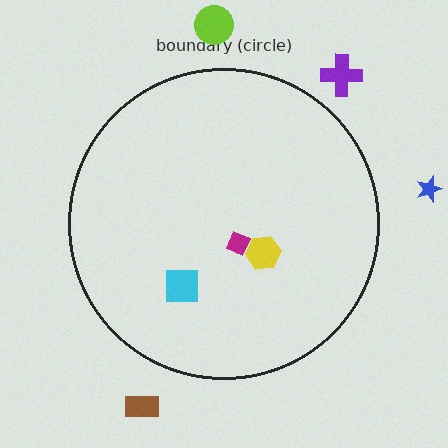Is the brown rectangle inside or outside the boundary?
Outside.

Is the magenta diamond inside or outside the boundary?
Inside.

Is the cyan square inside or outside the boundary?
Inside.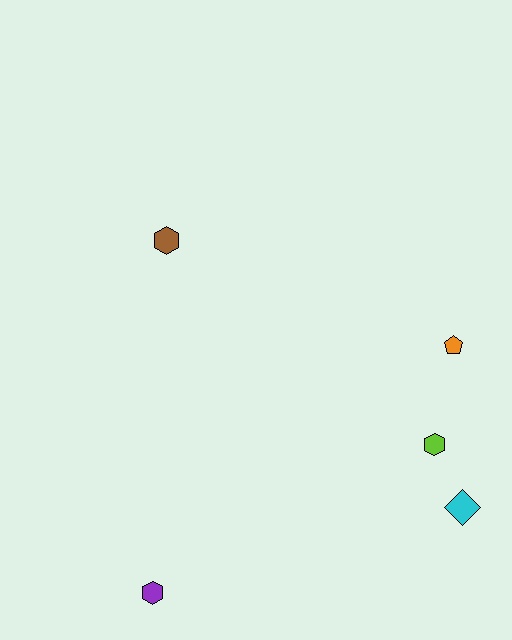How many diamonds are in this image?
There is 1 diamond.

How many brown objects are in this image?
There is 1 brown object.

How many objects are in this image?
There are 5 objects.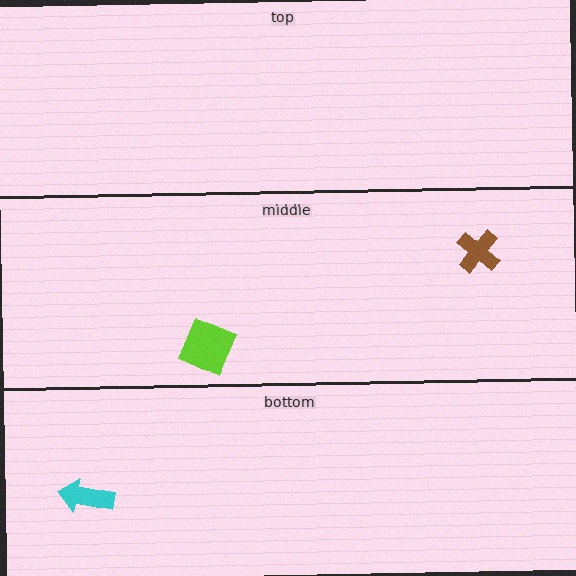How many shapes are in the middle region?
2.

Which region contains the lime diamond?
The middle region.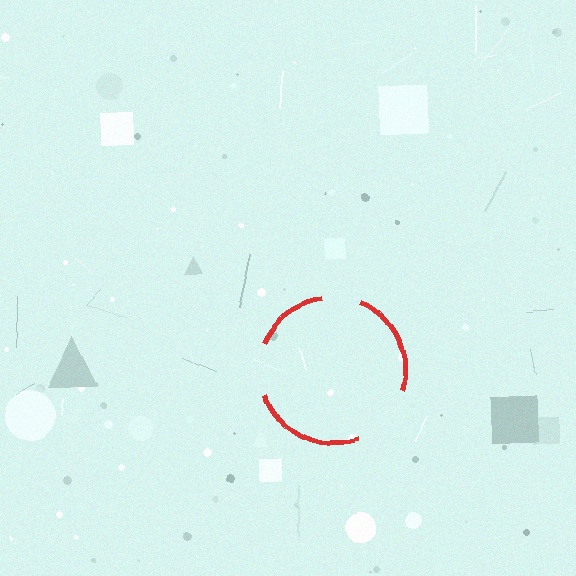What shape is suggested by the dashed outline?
The dashed outline suggests a circle.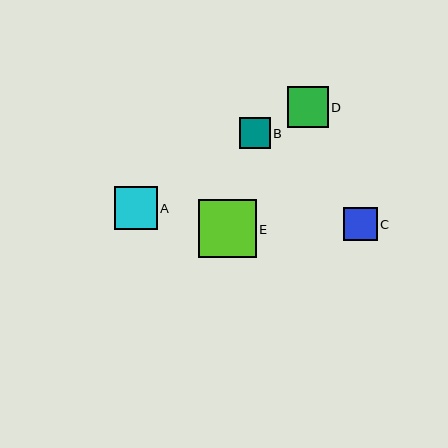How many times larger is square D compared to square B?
Square D is approximately 1.3 times the size of square B.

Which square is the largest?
Square E is the largest with a size of approximately 58 pixels.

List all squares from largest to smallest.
From largest to smallest: E, A, D, C, B.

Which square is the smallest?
Square B is the smallest with a size of approximately 30 pixels.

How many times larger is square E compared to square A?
Square E is approximately 1.4 times the size of square A.